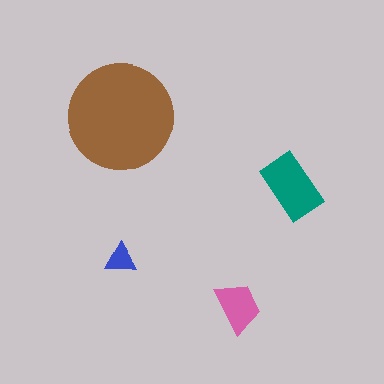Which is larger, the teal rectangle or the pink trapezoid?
The teal rectangle.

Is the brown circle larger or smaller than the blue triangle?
Larger.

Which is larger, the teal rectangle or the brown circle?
The brown circle.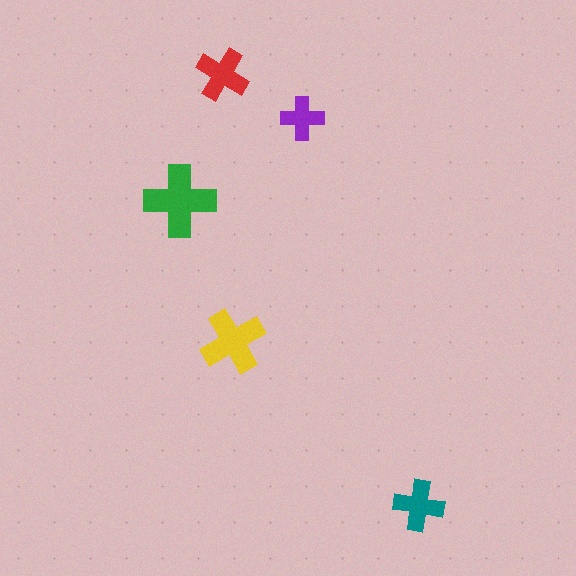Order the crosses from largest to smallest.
the green one, the yellow one, the red one, the teal one, the purple one.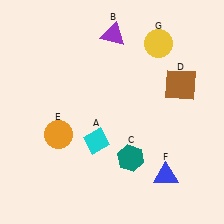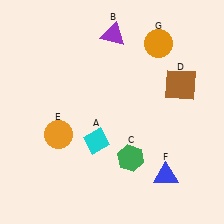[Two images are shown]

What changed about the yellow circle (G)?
In Image 1, G is yellow. In Image 2, it changed to orange.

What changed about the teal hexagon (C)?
In Image 1, C is teal. In Image 2, it changed to green.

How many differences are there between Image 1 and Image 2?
There are 2 differences between the two images.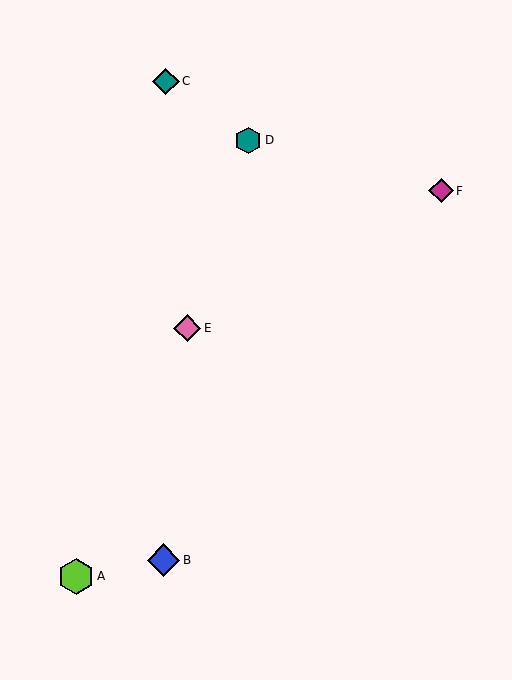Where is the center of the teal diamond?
The center of the teal diamond is at (166, 81).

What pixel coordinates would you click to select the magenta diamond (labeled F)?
Click at (441, 191) to select the magenta diamond F.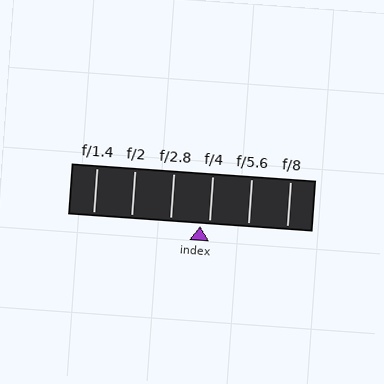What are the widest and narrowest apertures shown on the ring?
The widest aperture shown is f/1.4 and the narrowest is f/8.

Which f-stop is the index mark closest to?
The index mark is closest to f/4.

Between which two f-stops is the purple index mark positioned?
The index mark is between f/2.8 and f/4.